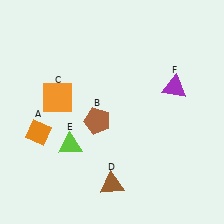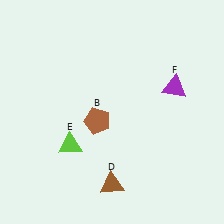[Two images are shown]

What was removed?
The orange square (C), the orange diamond (A) were removed in Image 2.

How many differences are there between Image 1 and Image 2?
There are 2 differences between the two images.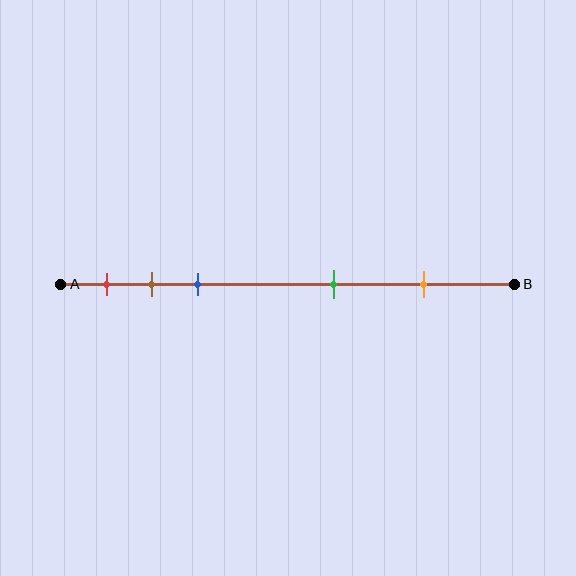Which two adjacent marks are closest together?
The brown and blue marks are the closest adjacent pair.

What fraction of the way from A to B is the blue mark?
The blue mark is approximately 30% (0.3) of the way from A to B.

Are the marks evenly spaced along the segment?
No, the marks are not evenly spaced.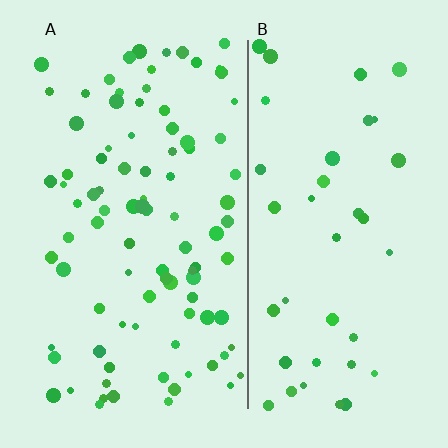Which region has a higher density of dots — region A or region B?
A (the left).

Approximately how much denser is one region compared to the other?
Approximately 2.3× — region A over region B.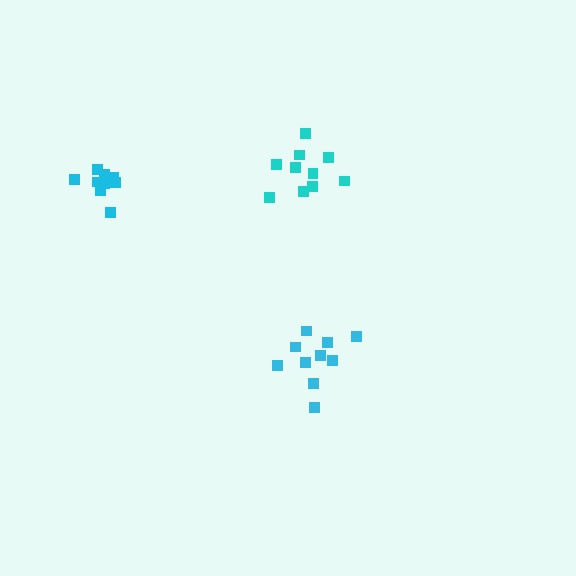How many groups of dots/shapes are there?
There are 3 groups.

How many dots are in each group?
Group 1: 10 dots, Group 2: 10 dots, Group 3: 10 dots (30 total).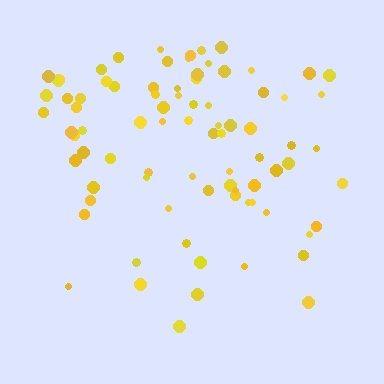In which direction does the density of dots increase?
From bottom to top, with the top side densest.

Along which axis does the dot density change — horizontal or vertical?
Vertical.